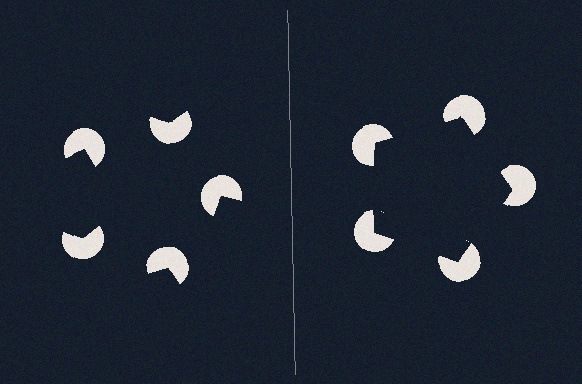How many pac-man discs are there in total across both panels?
10 — 5 on each side.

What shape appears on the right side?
An illusory pentagon.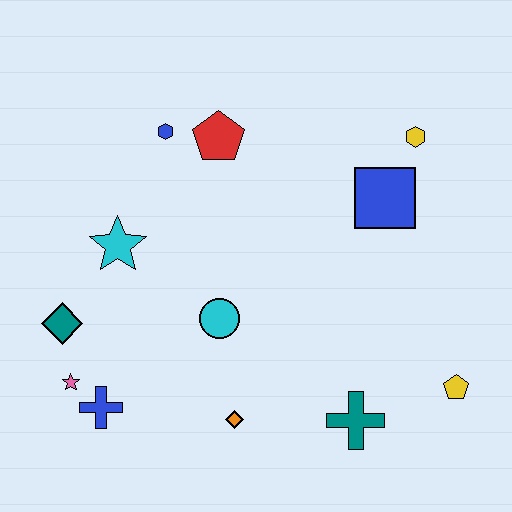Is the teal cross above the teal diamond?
No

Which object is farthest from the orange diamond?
The yellow hexagon is farthest from the orange diamond.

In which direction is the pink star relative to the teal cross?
The pink star is to the left of the teal cross.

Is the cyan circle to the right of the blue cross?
Yes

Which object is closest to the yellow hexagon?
The blue square is closest to the yellow hexagon.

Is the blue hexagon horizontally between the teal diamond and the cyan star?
No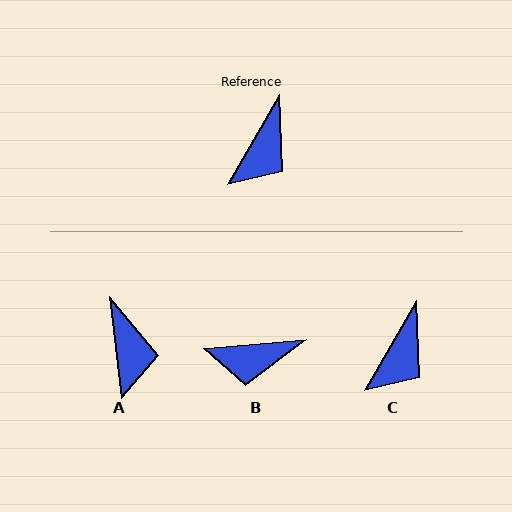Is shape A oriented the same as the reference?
No, it is off by about 37 degrees.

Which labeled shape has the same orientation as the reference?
C.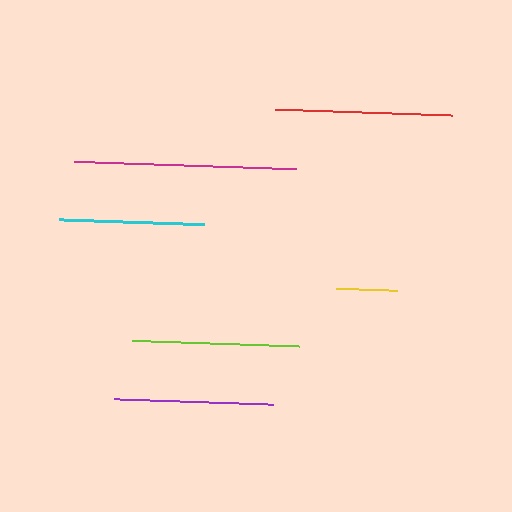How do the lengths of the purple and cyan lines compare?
The purple and cyan lines are approximately the same length.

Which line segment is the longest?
The magenta line is the longest at approximately 221 pixels.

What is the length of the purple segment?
The purple segment is approximately 159 pixels long.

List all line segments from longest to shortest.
From longest to shortest: magenta, red, lime, purple, cyan, yellow.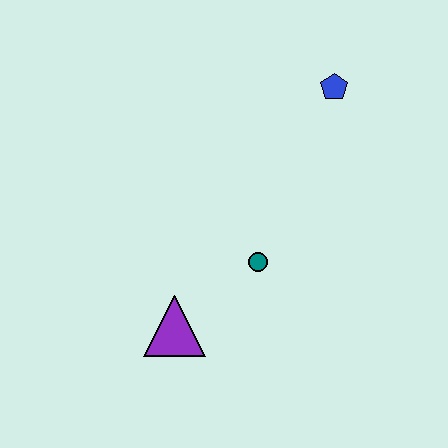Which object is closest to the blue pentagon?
The teal circle is closest to the blue pentagon.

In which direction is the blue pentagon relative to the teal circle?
The blue pentagon is above the teal circle.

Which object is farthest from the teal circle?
The blue pentagon is farthest from the teal circle.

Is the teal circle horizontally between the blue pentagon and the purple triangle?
Yes